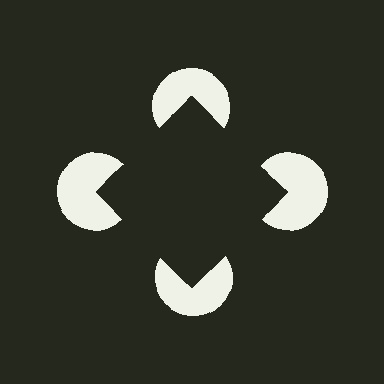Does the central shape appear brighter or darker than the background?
It typically appears slightly darker than the background, even though no actual brightness change is drawn.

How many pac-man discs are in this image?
There are 4 — one at each vertex of the illusory square.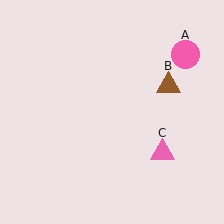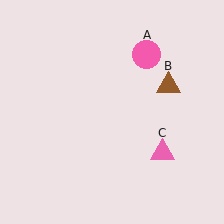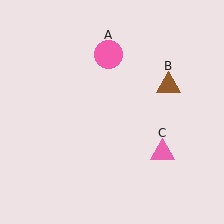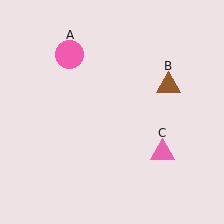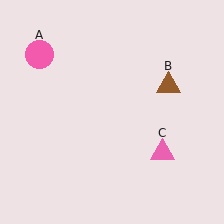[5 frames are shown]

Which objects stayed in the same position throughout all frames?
Brown triangle (object B) and pink triangle (object C) remained stationary.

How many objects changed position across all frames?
1 object changed position: pink circle (object A).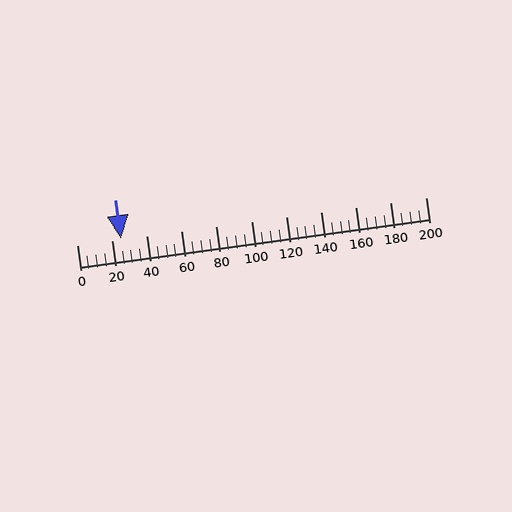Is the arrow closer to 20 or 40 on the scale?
The arrow is closer to 20.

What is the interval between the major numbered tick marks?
The major tick marks are spaced 20 units apart.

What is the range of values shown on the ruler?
The ruler shows values from 0 to 200.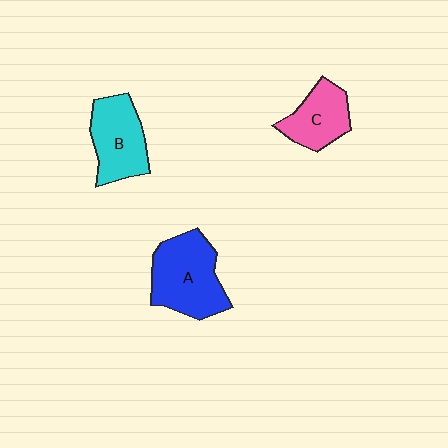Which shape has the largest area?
Shape A (blue).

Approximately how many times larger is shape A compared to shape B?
Approximately 1.2 times.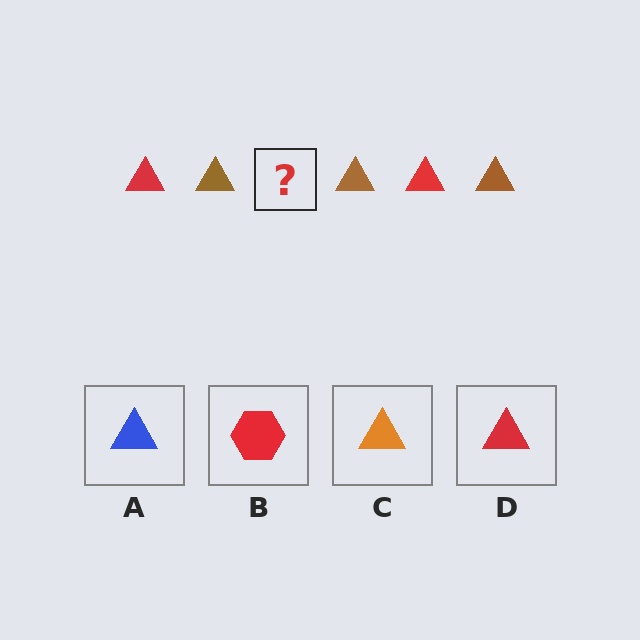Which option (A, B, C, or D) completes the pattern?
D.